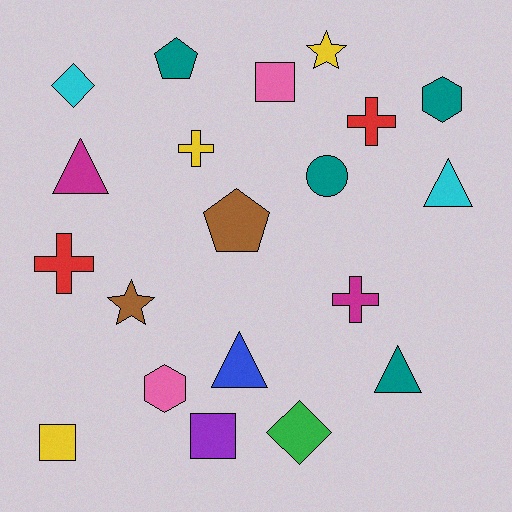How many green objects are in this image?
There is 1 green object.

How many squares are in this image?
There are 3 squares.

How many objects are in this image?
There are 20 objects.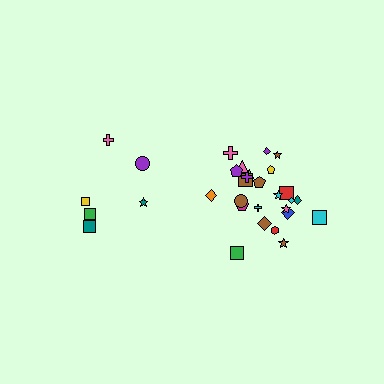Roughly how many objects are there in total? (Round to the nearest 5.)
Roughly 30 objects in total.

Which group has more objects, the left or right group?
The right group.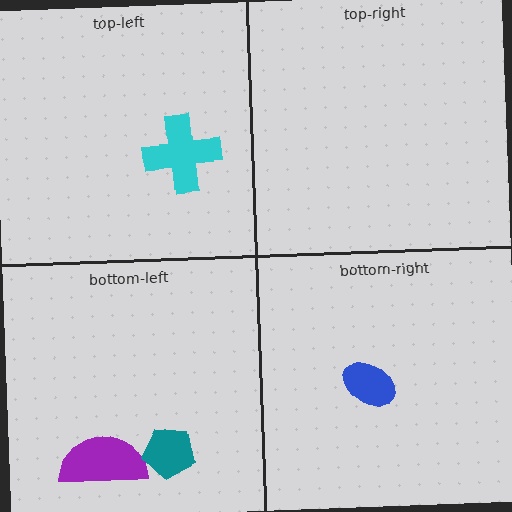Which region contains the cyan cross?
The top-left region.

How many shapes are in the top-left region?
1.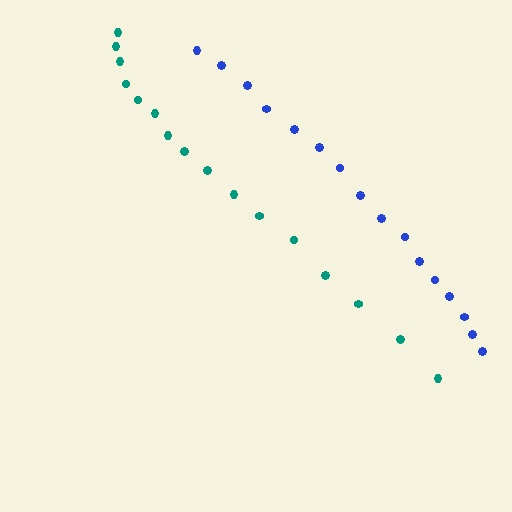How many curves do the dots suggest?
There are 2 distinct paths.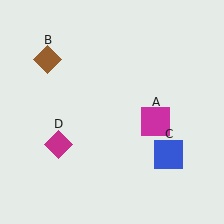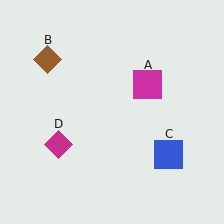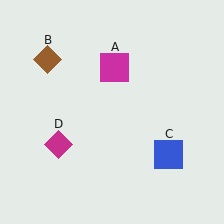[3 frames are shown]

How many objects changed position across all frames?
1 object changed position: magenta square (object A).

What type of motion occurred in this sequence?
The magenta square (object A) rotated counterclockwise around the center of the scene.